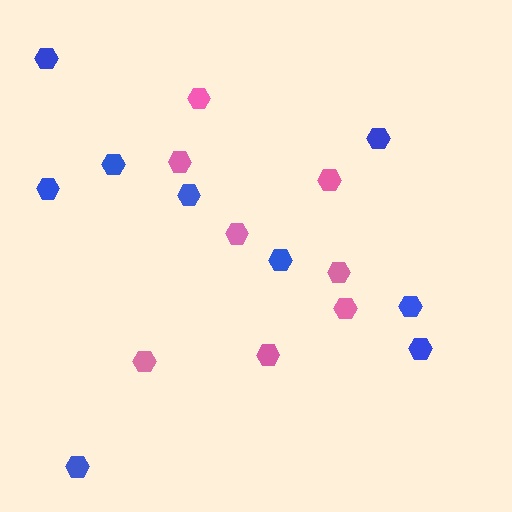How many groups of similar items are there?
There are 2 groups: one group of blue hexagons (9) and one group of pink hexagons (8).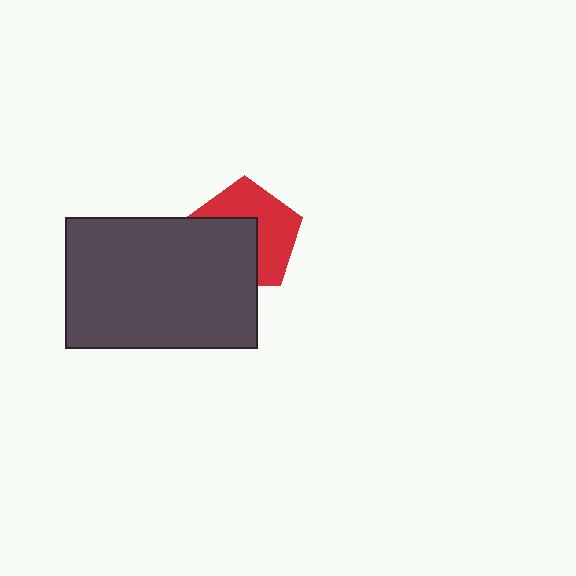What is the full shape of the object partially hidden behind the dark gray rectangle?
The partially hidden object is a red pentagon.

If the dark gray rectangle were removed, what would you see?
You would see the complete red pentagon.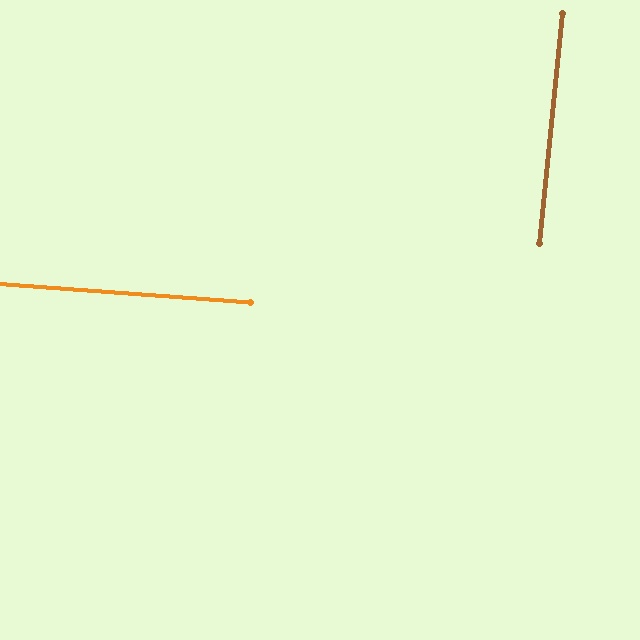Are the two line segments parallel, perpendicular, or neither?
Perpendicular — they meet at approximately 88°.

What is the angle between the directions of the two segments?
Approximately 88 degrees.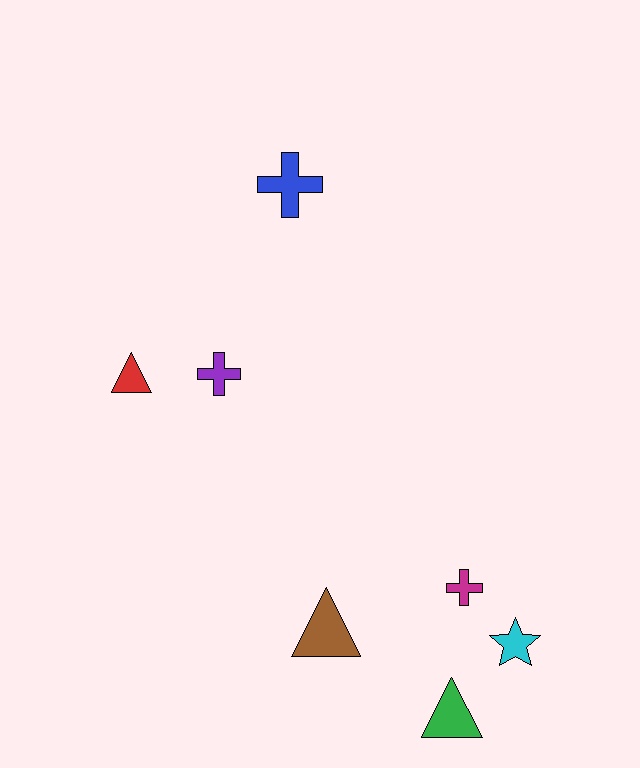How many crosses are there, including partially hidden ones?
There are 3 crosses.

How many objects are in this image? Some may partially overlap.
There are 7 objects.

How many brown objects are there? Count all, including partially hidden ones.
There is 1 brown object.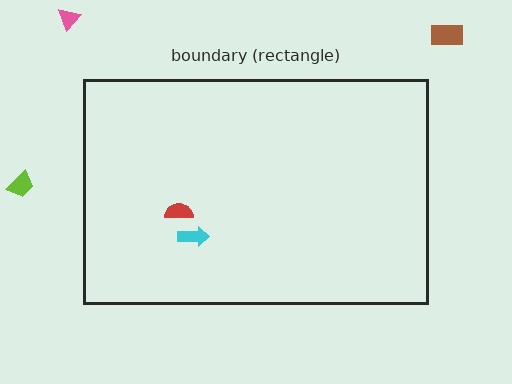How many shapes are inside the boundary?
2 inside, 3 outside.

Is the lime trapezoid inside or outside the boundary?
Outside.